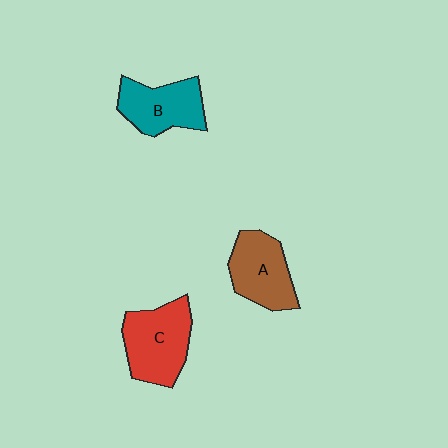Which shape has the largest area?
Shape C (red).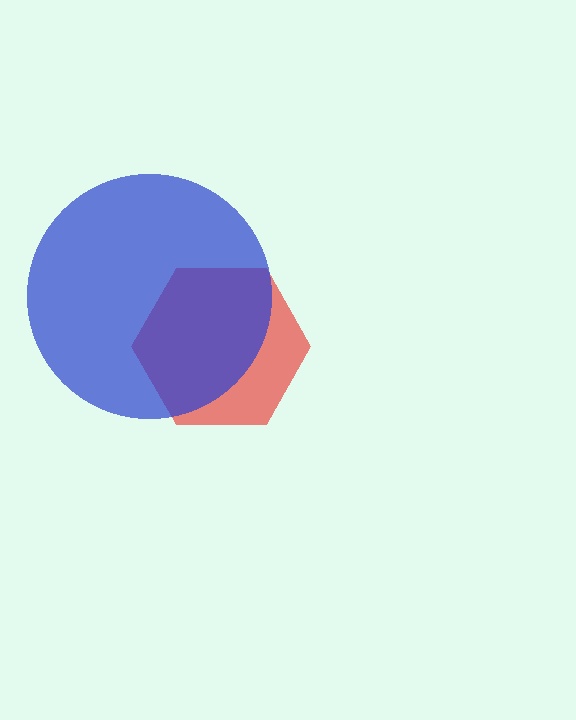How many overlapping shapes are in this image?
There are 2 overlapping shapes in the image.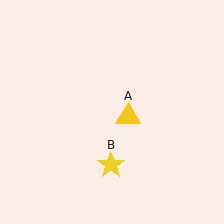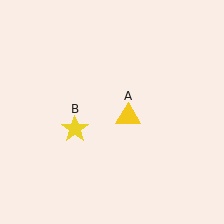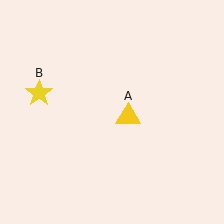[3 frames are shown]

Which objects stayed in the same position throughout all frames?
Yellow triangle (object A) remained stationary.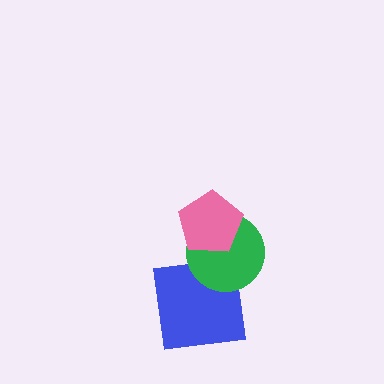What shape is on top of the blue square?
The green circle is on top of the blue square.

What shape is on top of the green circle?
The pink pentagon is on top of the green circle.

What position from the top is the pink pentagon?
The pink pentagon is 1st from the top.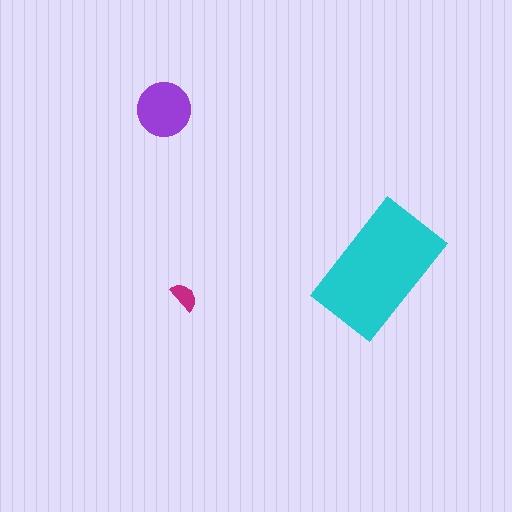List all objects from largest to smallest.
The cyan rectangle, the purple circle, the magenta semicircle.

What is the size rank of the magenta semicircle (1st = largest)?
3rd.